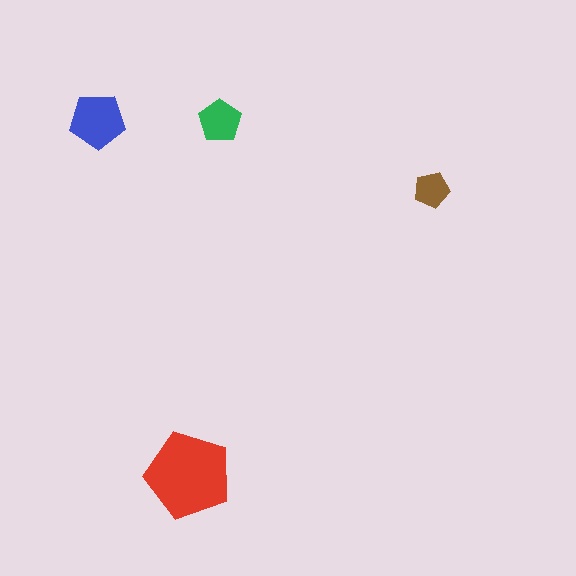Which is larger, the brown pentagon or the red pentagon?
The red one.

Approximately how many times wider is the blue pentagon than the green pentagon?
About 1.5 times wider.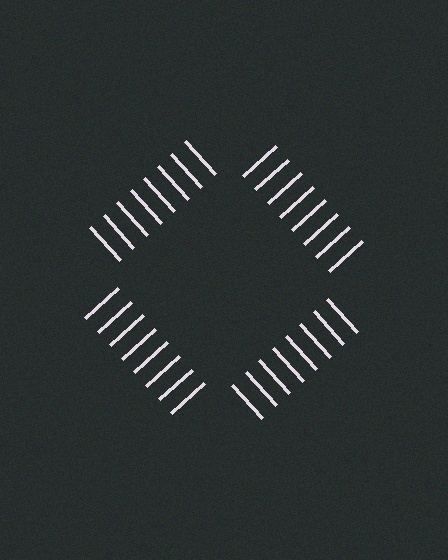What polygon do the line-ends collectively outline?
An illusory square — the line segments terminate on its edges but no continuous stroke is drawn.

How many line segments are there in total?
32 — 8 along each of the 4 edges.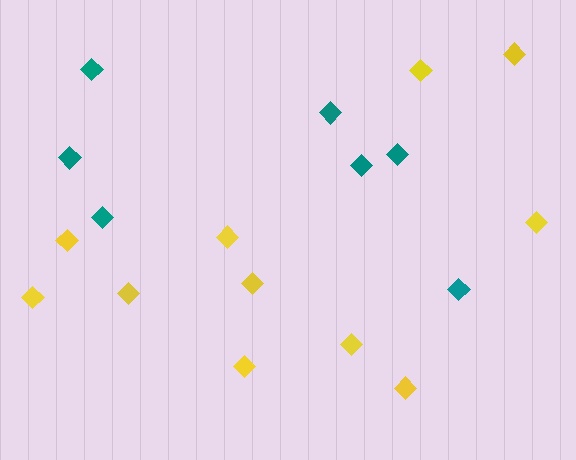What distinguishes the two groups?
There are 2 groups: one group of teal diamonds (7) and one group of yellow diamonds (11).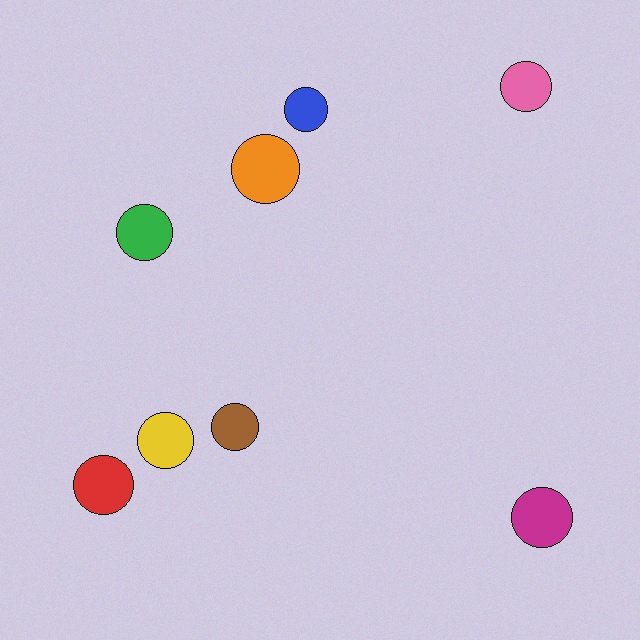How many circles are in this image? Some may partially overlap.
There are 8 circles.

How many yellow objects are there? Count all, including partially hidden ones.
There is 1 yellow object.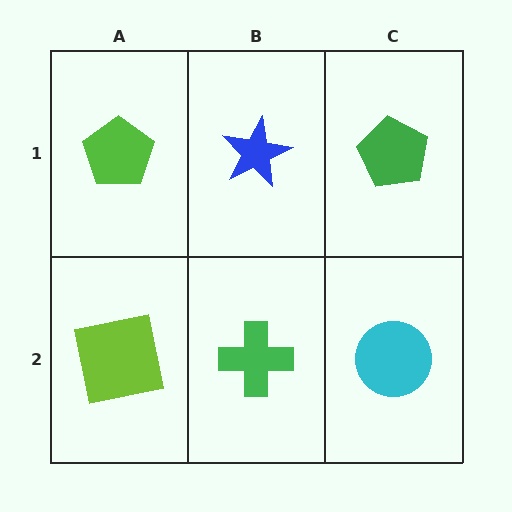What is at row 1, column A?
A lime pentagon.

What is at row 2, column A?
A lime square.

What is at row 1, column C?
A green pentagon.